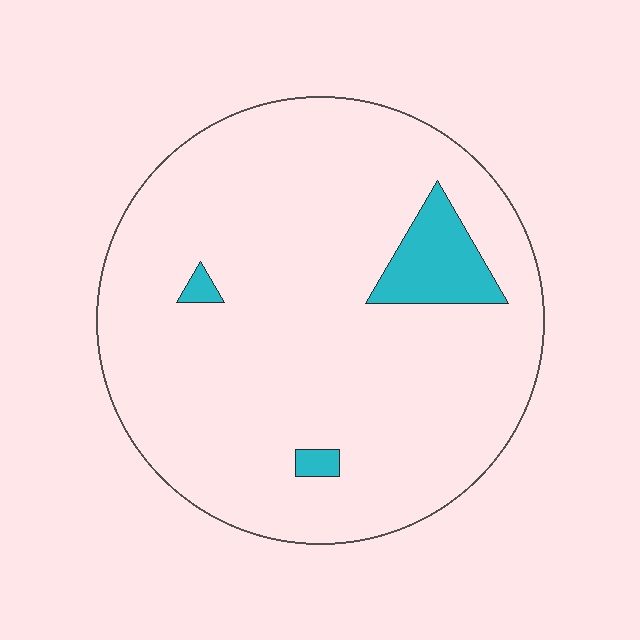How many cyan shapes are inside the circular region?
3.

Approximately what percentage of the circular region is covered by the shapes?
Approximately 5%.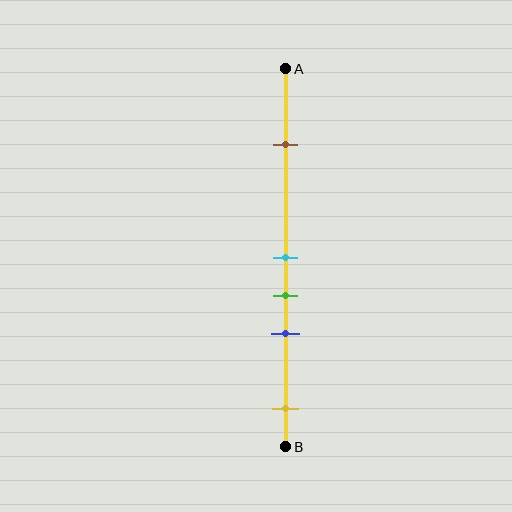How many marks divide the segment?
There are 5 marks dividing the segment.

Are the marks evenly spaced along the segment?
No, the marks are not evenly spaced.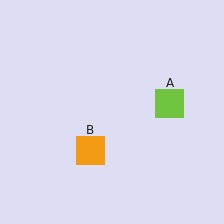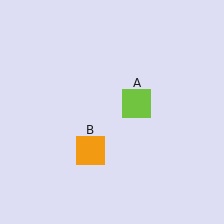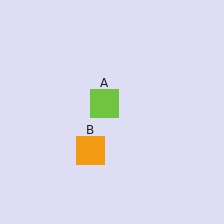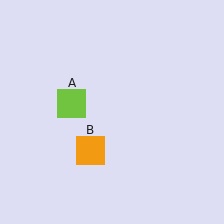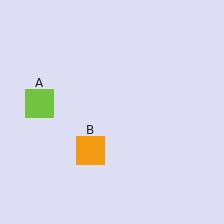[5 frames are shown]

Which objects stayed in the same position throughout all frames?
Orange square (object B) remained stationary.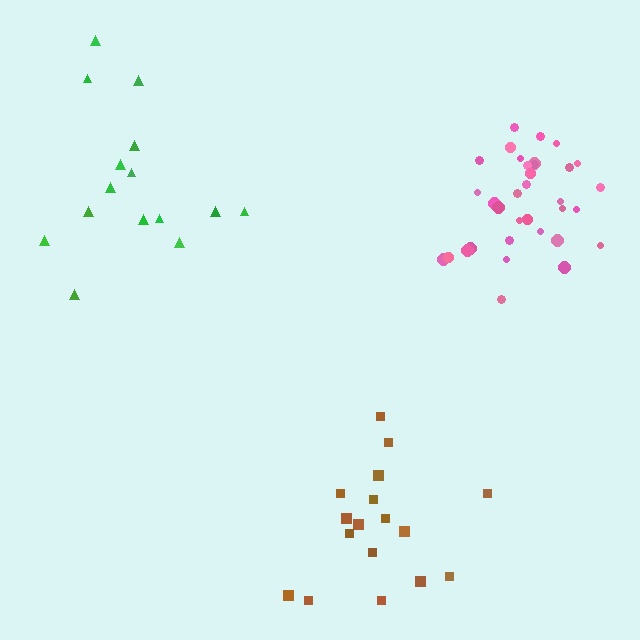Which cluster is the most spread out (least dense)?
Green.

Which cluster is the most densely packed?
Pink.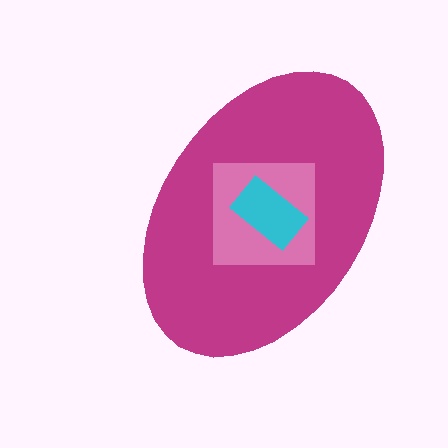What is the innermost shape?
The cyan rectangle.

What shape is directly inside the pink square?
The cyan rectangle.